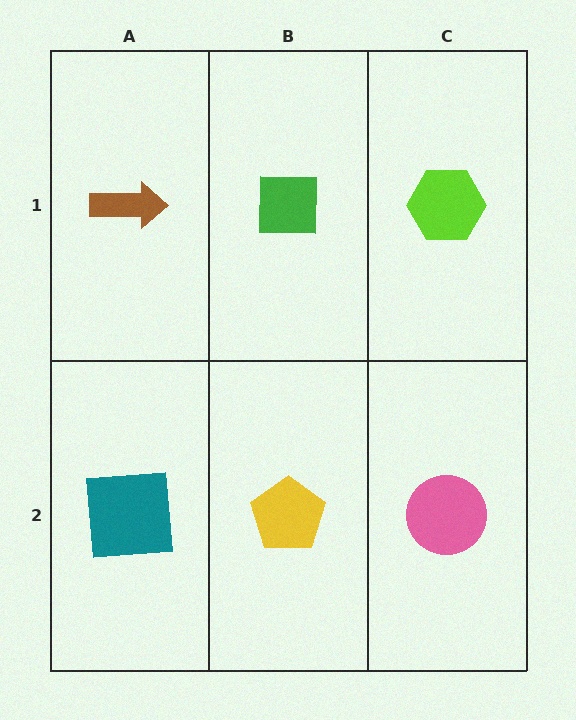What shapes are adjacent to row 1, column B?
A yellow pentagon (row 2, column B), a brown arrow (row 1, column A), a lime hexagon (row 1, column C).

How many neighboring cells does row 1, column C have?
2.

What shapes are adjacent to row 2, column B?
A green square (row 1, column B), a teal square (row 2, column A), a pink circle (row 2, column C).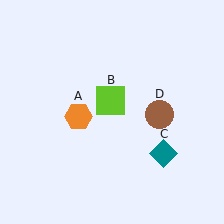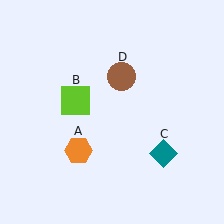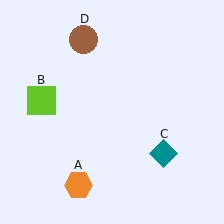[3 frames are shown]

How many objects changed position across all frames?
3 objects changed position: orange hexagon (object A), lime square (object B), brown circle (object D).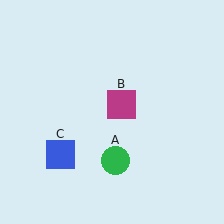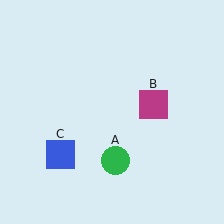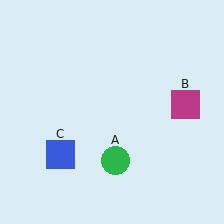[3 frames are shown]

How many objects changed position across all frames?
1 object changed position: magenta square (object B).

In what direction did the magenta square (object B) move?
The magenta square (object B) moved right.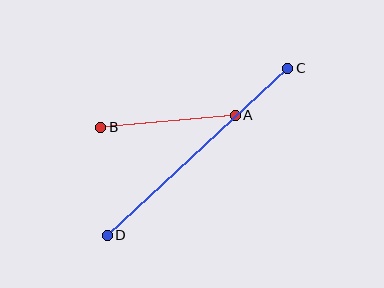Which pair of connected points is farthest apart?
Points C and D are farthest apart.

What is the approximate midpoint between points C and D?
The midpoint is at approximately (197, 152) pixels.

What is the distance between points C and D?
The distance is approximately 246 pixels.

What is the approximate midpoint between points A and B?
The midpoint is at approximately (168, 121) pixels.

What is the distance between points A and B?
The distance is approximately 135 pixels.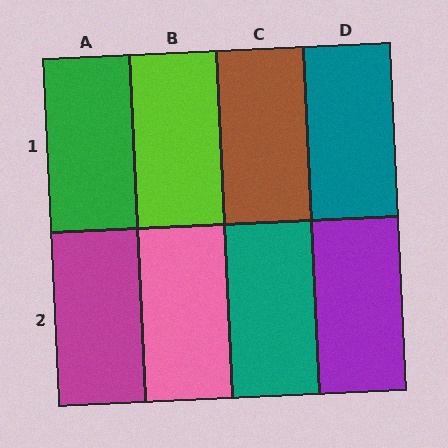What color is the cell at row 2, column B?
Pink.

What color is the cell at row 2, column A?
Magenta.